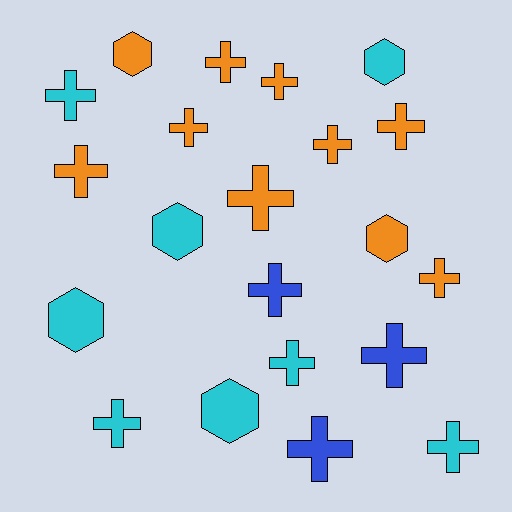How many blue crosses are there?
There are 3 blue crosses.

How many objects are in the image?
There are 21 objects.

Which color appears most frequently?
Orange, with 10 objects.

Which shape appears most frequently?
Cross, with 15 objects.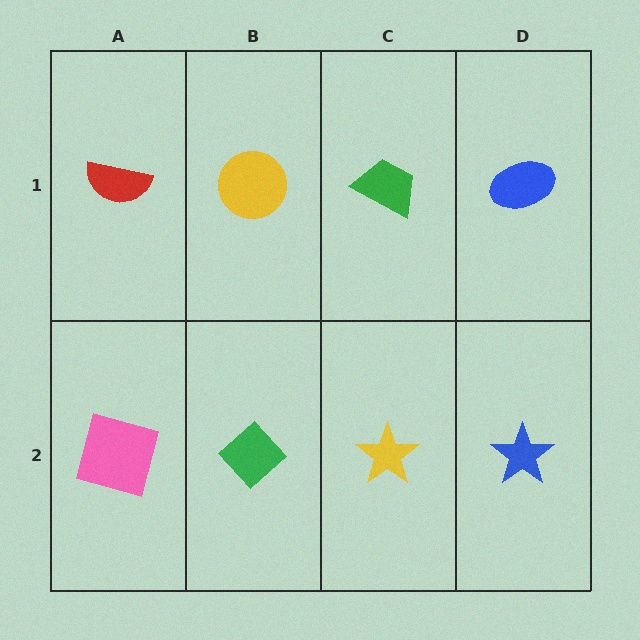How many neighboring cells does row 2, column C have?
3.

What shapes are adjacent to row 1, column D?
A blue star (row 2, column D), a green trapezoid (row 1, column C).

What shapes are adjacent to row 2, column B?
A yellow circle (row 1, column B), a pink square (row 2, column A), a yellow star (row 2, column C).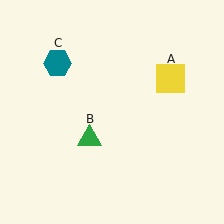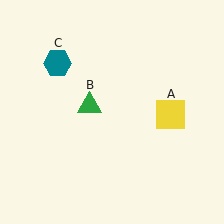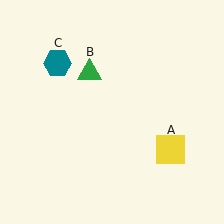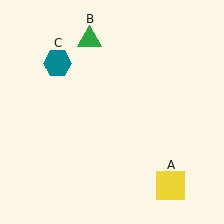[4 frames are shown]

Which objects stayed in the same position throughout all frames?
Teal hexagon (object C) remained stationary.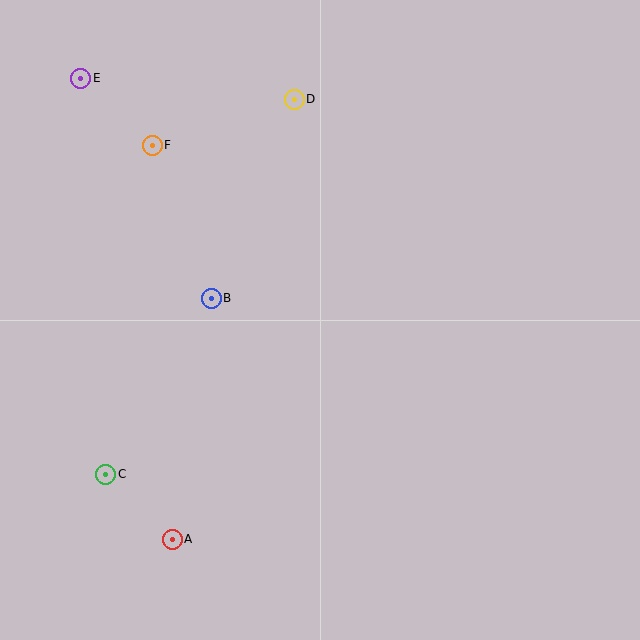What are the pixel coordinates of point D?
Point D is at (294, 99).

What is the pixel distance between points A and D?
The distance between A and D is 457 pixels.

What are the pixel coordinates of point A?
Point A is at (172, 539).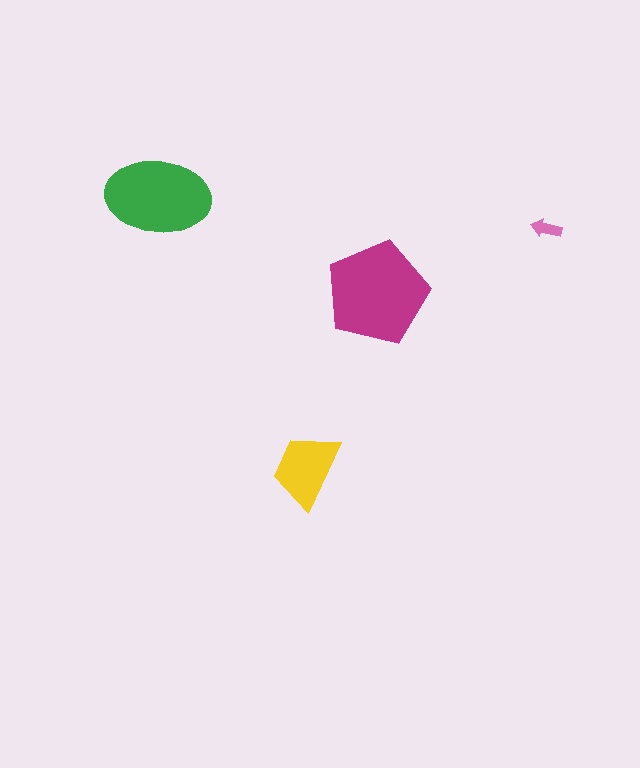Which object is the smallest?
The pink arrow.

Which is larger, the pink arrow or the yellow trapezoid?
The yellow trapezoid.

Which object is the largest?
The magenta pentagon.